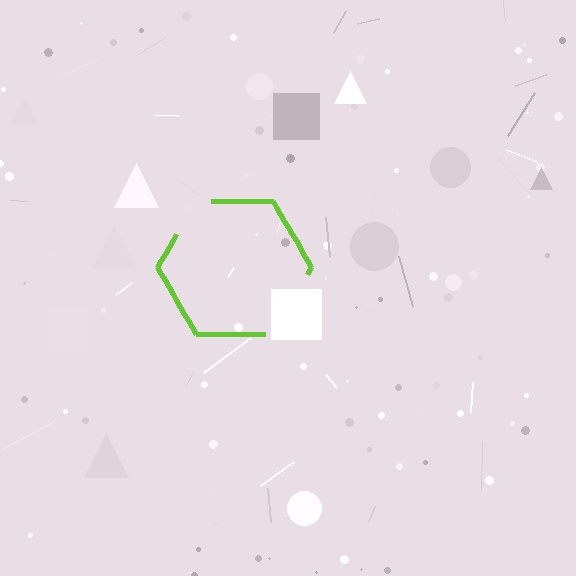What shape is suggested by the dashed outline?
The dashed outline suggests a hexagon.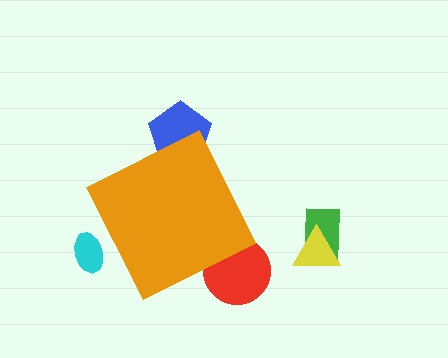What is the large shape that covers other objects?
An orange diamond.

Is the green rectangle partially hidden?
No, the green rectangle is fully visible.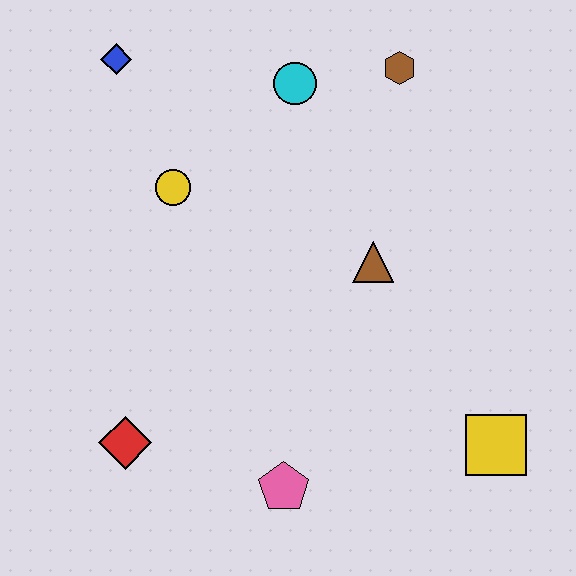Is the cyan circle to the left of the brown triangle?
Yes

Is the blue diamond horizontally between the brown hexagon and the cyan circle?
No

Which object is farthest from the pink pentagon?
The blue diamond is farthest from the pink pentagon.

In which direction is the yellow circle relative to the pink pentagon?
The yellow circle is above the pink pentagon.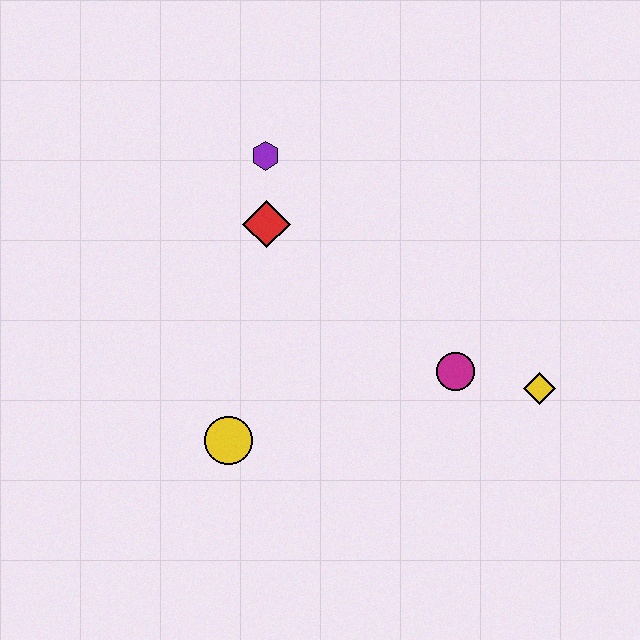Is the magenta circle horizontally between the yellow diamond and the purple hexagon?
Yes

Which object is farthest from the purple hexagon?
The yellow diamond is farthest from the purple hexagon.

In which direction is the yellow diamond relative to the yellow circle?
The yellow diamond is to the right of the yellow circle.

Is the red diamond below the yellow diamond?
No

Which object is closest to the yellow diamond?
The magenta circle is closest to the yellow diamond.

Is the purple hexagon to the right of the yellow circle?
Yes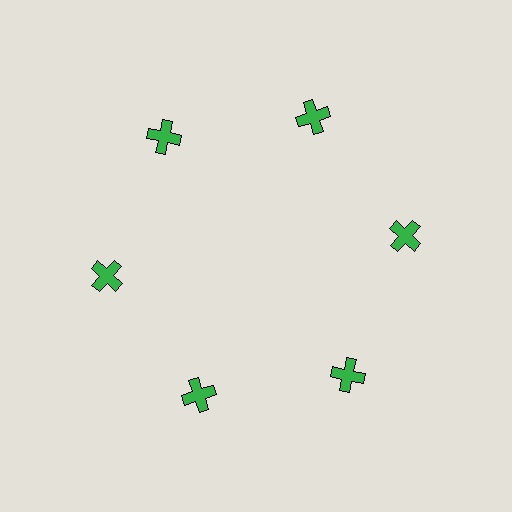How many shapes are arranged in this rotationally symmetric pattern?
There are 6 shapes, arranged in 6 groups of 1.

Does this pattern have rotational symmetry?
Yes, this pattern has 6-fold rotational symmetry. It looks the same after rotating 60 degrees around the center.